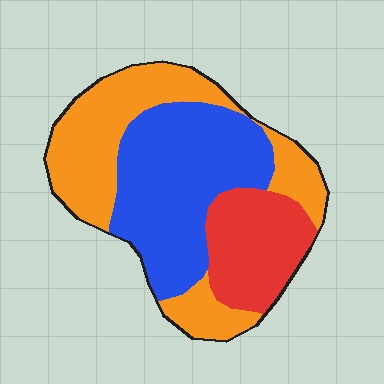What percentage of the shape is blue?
Blue covers about 40% of the shape.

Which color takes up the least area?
Red, at roughly 20%.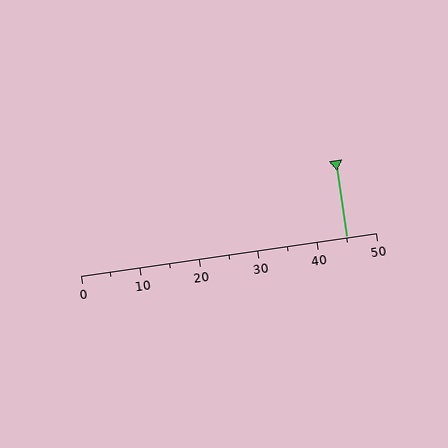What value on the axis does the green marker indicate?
The marker indicates approximately 45.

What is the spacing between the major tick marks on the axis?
The major ticks are spaced 10 apart.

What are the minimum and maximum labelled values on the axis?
The axis runs from 0 to 50.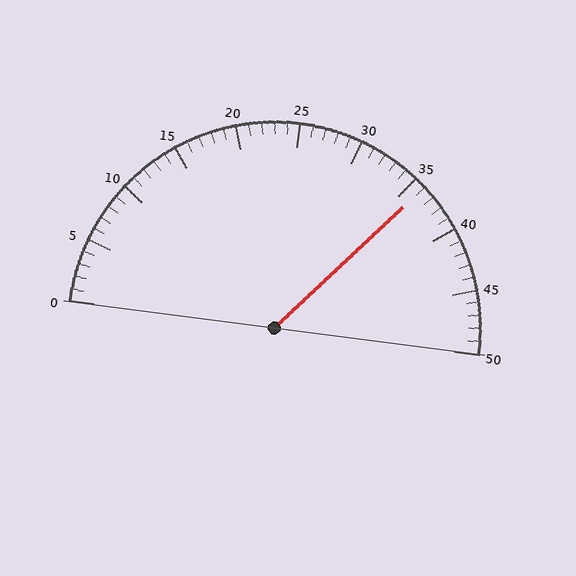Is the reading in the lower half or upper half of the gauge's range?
The reading is in the upper half of the range (0 to 50).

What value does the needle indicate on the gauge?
The needle indicates approximately 36.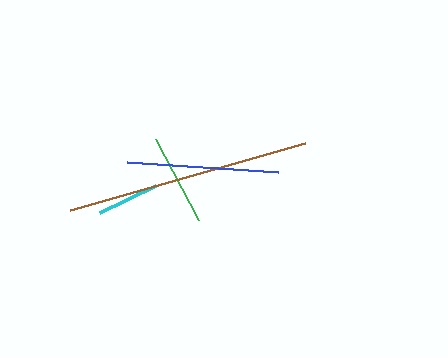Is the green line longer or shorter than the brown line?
The brown line is longer than the green line.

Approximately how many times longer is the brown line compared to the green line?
The brown line is approximately 2.7 times the length of the green line.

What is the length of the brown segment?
The brown segment is approximately 245 pixels long.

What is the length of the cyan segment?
The cyan segment is approximately 61 pixels long.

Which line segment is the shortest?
The cyan line is the shortest at approximately 61 pixels.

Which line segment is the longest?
The brown line is the longest at approximately 245 pixels.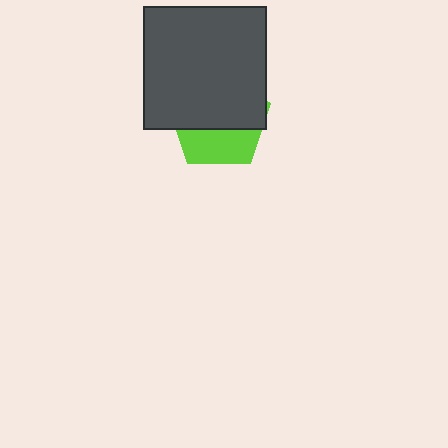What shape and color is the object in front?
The object in front is a dark gray square.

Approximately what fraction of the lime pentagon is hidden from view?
Roughly 63% of the lime pentagon is hidden behind the dark gray square.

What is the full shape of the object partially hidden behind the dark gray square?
The partially hidden object is a lime pentagon.